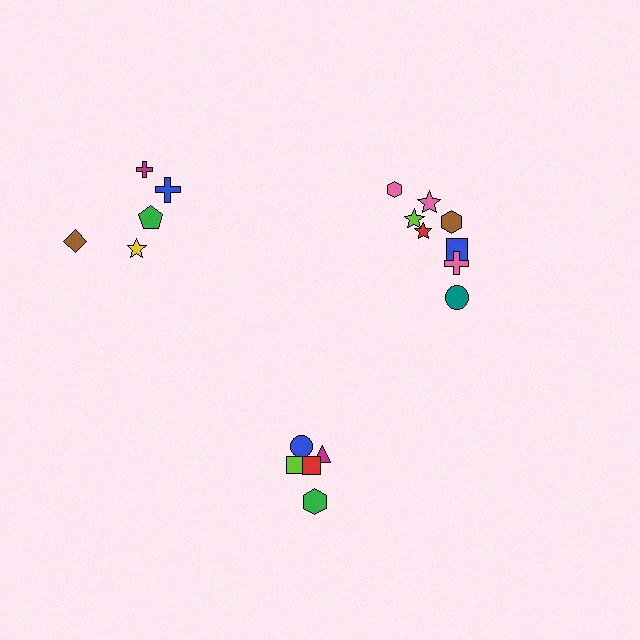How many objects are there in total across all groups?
There are 18 objects.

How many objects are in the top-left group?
There are 5 objects.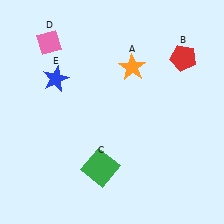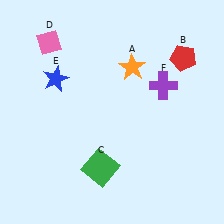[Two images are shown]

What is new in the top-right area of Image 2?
A purple cross (F) was added in the top-right area of Image 2.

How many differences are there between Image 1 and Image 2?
There is 1 difference between the two images.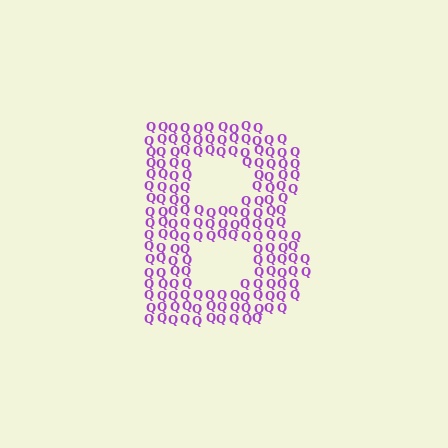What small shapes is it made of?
It is made of small letter Q's.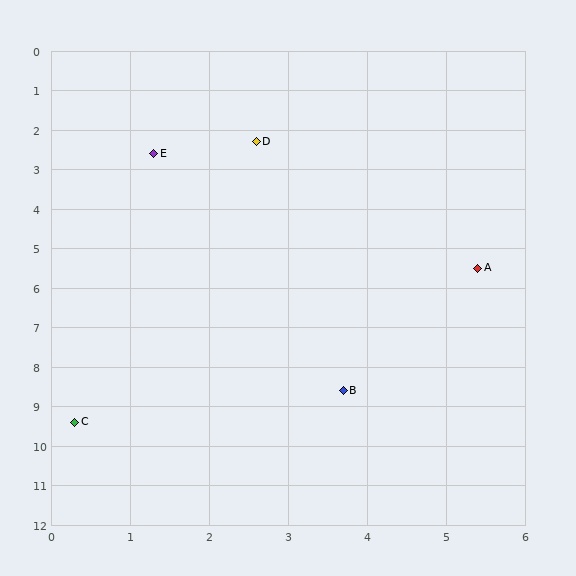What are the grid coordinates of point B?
Point B is at approximately (3.7, 8.6).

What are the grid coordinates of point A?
Point A is at approximately (5.4, 5.5).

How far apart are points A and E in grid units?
Points A and E are about 5.0 grid units apart.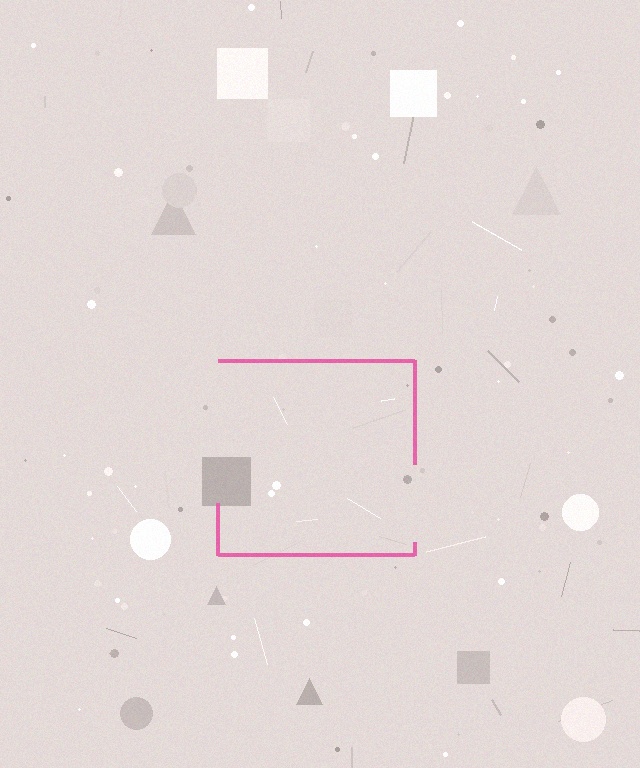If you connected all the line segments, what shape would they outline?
They would outline a square.